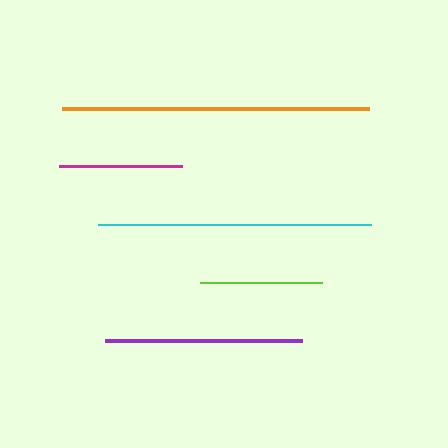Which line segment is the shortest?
The lime line is the shortest at approximately 121 pixels.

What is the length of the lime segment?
The lime segment is approximately 121 pixels long.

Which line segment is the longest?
The orange line is the longest at approximately 307 pixels.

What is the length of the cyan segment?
The cyan segment is approximately 272 pixels long.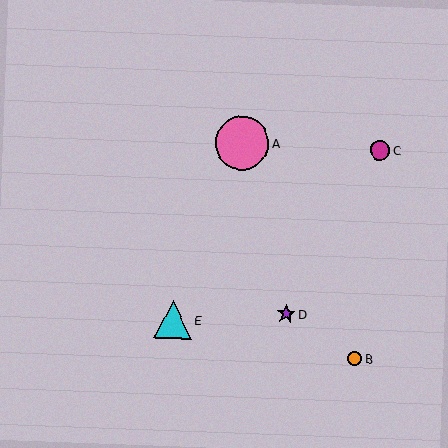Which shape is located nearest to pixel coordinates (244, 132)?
The pink circle (labeled A) at (242, 143) is nearest to that location.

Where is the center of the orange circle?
The center of the orange circle is at (355, 359).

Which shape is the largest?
The pink circle (labeled A) is the largest.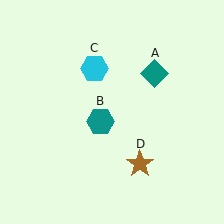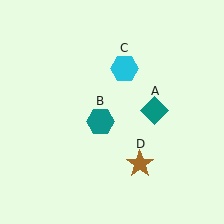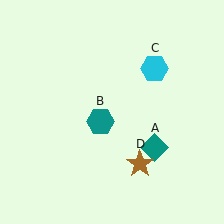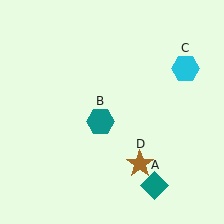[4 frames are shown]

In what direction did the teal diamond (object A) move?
The teal diamond (object A) moved down.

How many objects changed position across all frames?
2 objects changed position: teal diamond (object A), cyan hexagon (object C).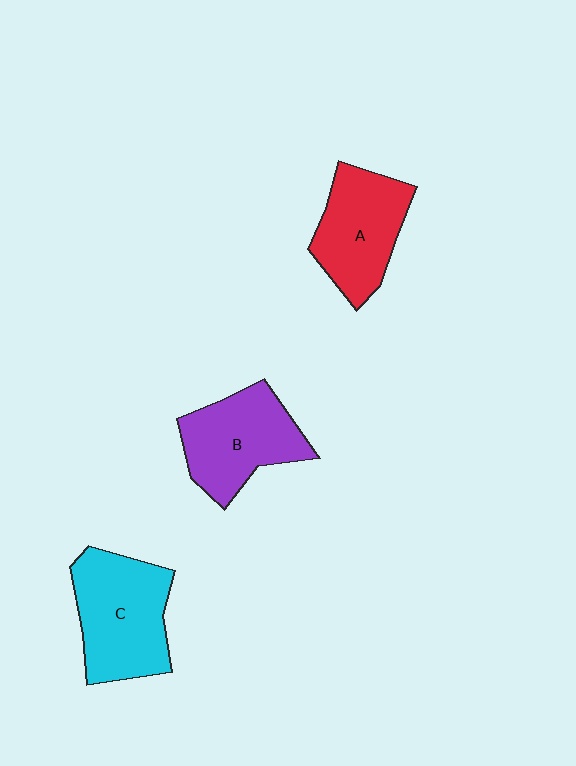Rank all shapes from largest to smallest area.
From largest to smallest: C (cyan), B (purple), A (red).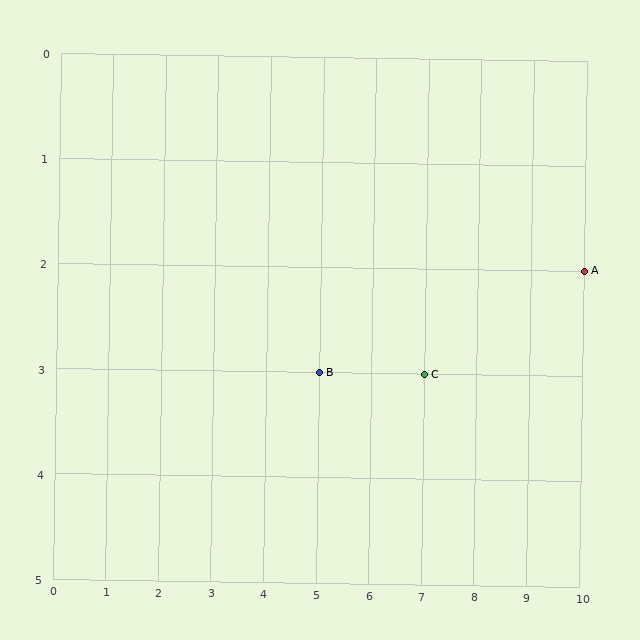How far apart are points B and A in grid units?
Points B and A are 5 columns and 1 row apart (about 5.1 grid units diagonally).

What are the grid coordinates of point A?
Point A is at grid coordinates (10, 2).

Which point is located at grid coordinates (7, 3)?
Point C is at (7, 3).